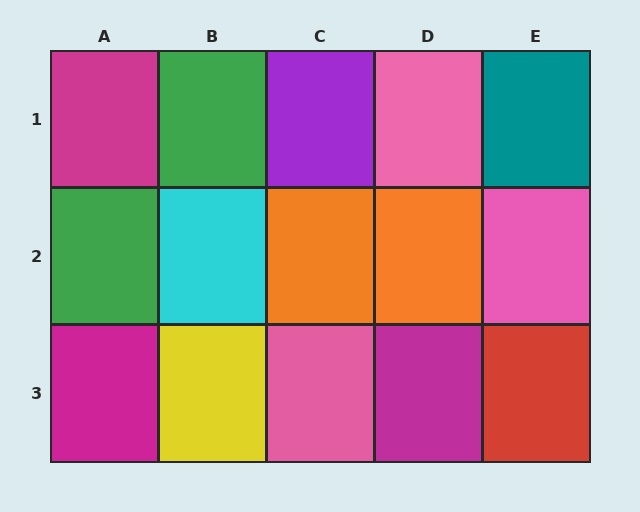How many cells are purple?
1 cell is purple.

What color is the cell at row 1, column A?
Magenta.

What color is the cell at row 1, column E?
Teal.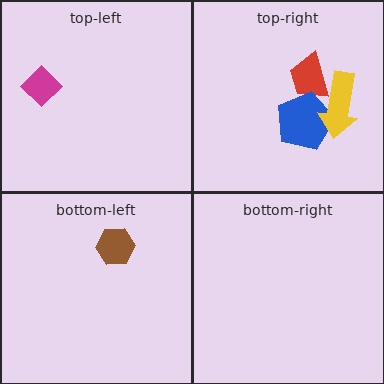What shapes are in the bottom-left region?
The brown hexagon.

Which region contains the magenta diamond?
The top-left region.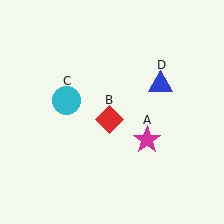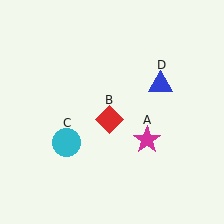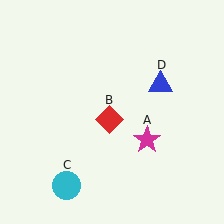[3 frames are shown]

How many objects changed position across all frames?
1 object changed position: cyan circle (object C).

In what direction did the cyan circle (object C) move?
The cyan circle (object C) moved down.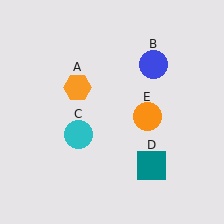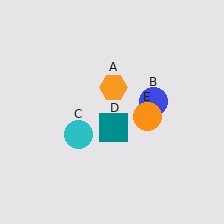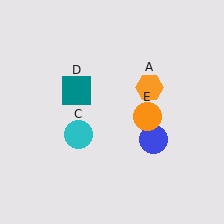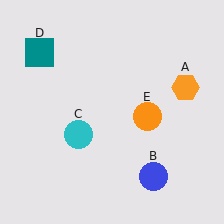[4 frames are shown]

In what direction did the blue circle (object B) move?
The blue circle (object B) moved down.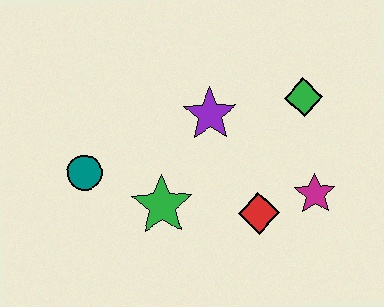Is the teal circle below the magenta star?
No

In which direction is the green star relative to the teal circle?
The green star is to the right of the teal circle.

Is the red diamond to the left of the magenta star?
Yes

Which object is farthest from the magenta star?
The teal circle is farthest from the magenta star.